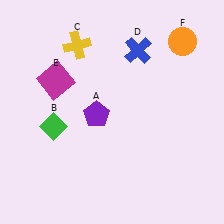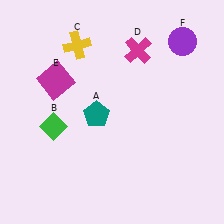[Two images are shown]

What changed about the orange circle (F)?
In Image 1, F is orange. In Image 2, it changed to purple.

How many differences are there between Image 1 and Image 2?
There are 3 differences between the two images.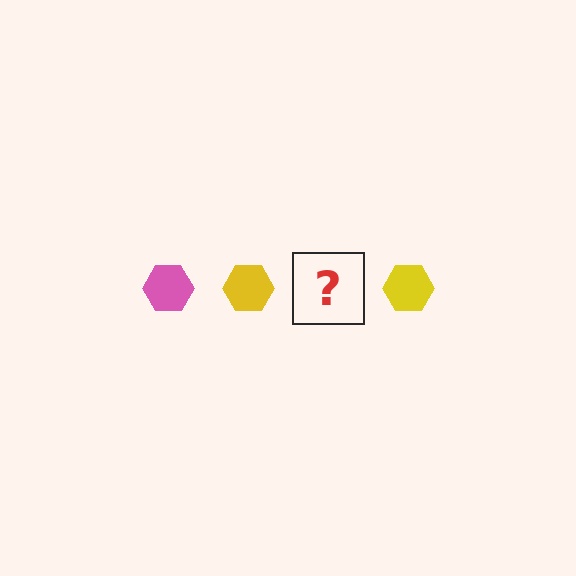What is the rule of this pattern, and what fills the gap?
The rule is that the pattern cycles through pink, yellow hexagons. The gap should be filled with a pink hexagon.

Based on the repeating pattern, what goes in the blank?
The blank should be a pink hexagon.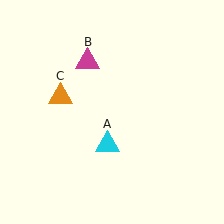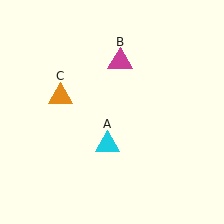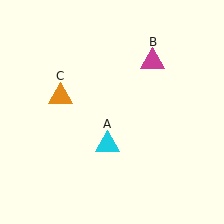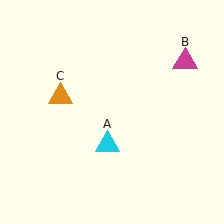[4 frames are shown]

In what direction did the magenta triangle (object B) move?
The magenta triangle (object B) moved right.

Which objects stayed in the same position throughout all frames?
Cyan triangle (object A) and orange triangle (object C) remained stationary.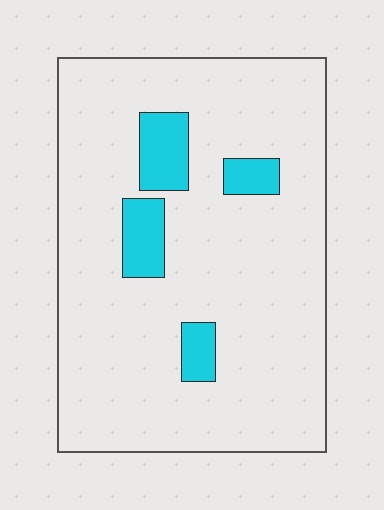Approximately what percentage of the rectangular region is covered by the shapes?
Approximately 10%.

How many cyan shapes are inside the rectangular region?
4.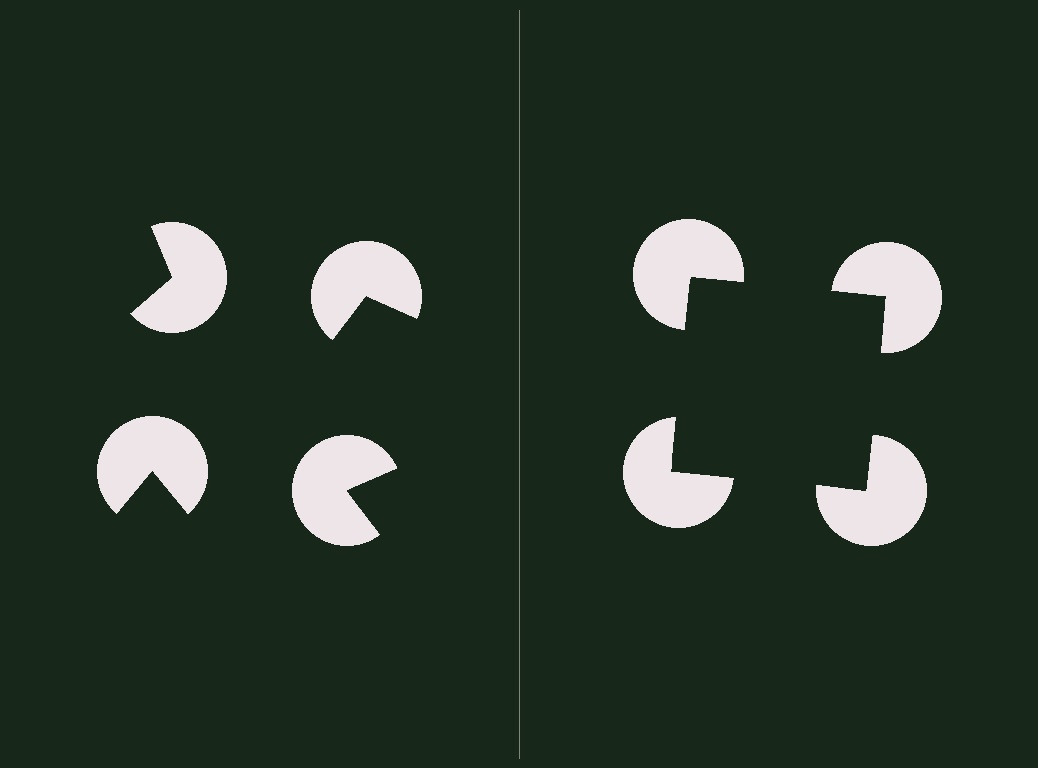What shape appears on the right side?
An illusory square.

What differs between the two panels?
The pac-man discs are positioned identically on both sides; only the wedge orientations differ. On the right they align to a square; on the left they are misaligned.